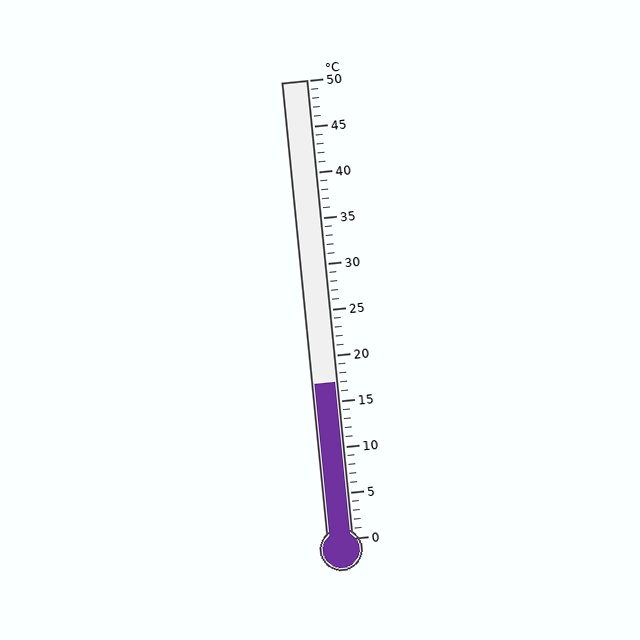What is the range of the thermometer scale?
The thermometer scale ranges from 0°C to 50°C.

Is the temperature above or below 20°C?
The temperature is below 20°C.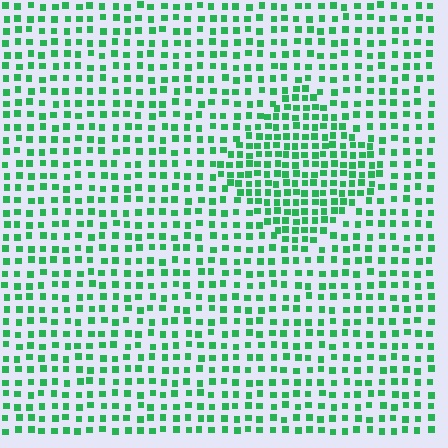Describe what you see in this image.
The image contains small green elements arranged at two different densities. A diamond-shaped region is visible where the elements are more densely packed than the surrounding area.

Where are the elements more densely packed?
The elements are more densely packed inside the diamond boundary.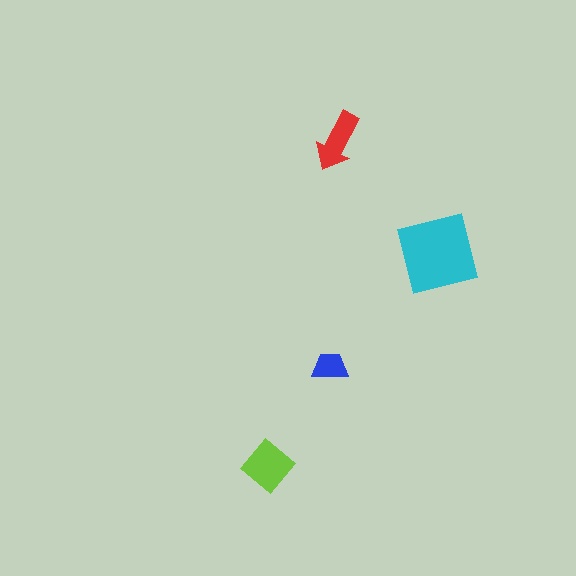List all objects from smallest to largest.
The blue trapezoid, the red arrow, the lime diamond, the cyan square.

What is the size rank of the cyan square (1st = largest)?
1st.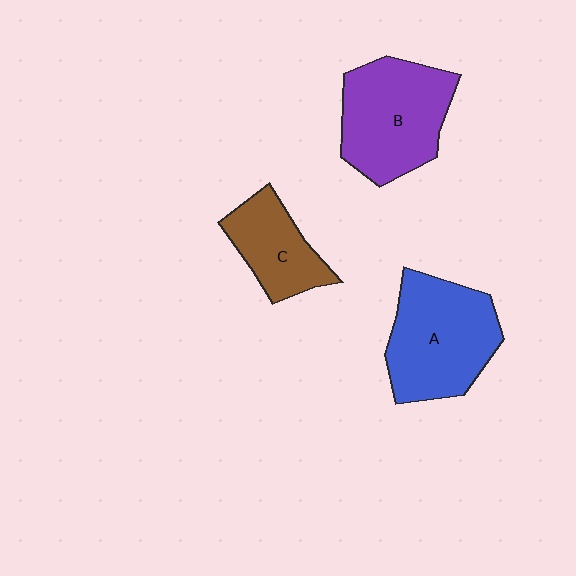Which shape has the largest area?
Shape A (blue).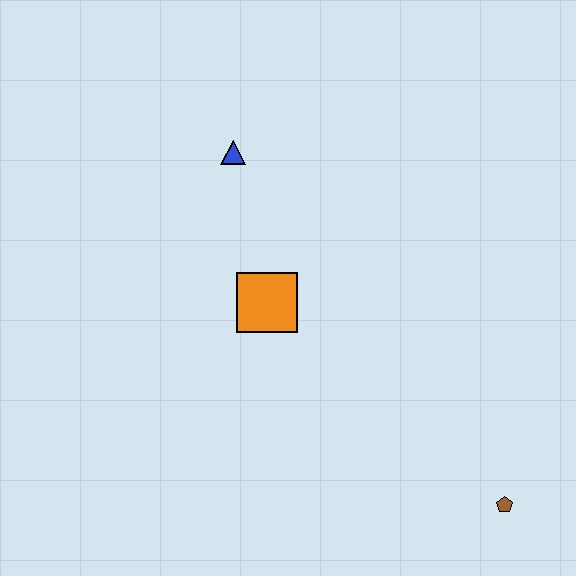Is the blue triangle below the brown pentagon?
No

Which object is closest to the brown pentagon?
The orange square is closest to the brown pentagon.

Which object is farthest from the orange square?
The brown pentagon is farthest from the orange square.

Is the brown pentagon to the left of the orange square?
No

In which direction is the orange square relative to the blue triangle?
The orange square is below the blue triangle.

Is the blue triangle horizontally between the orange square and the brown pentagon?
No